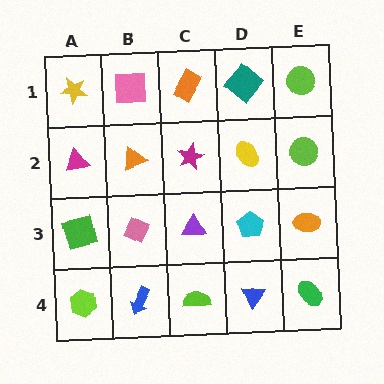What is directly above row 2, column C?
An orange rectangle.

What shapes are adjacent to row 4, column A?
A green square (row 3, column A), a blue arrow (row 4, column B).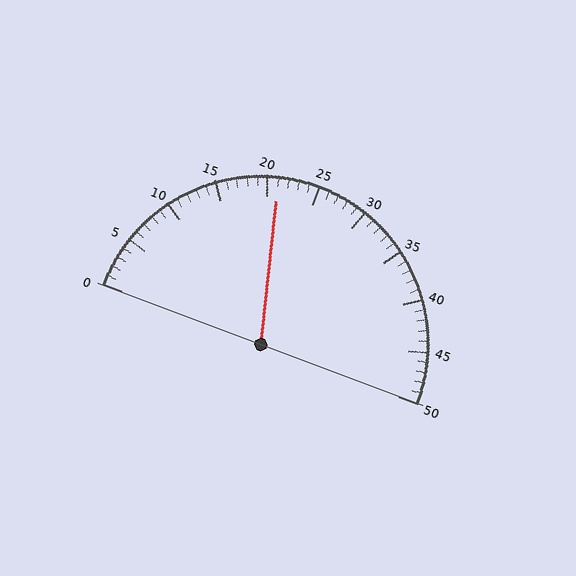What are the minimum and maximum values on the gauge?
The gauge ranges from 0 to 50.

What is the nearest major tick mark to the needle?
The nearest major tick mark is 20.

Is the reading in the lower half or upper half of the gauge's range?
The reading is in the lower half of the range (0 to 50).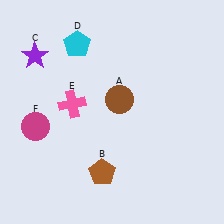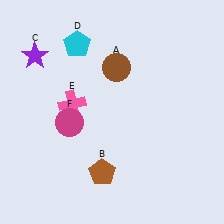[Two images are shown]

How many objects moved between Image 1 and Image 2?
2 objects moved between the two images.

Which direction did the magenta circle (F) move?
The magenta circle (F) moved right.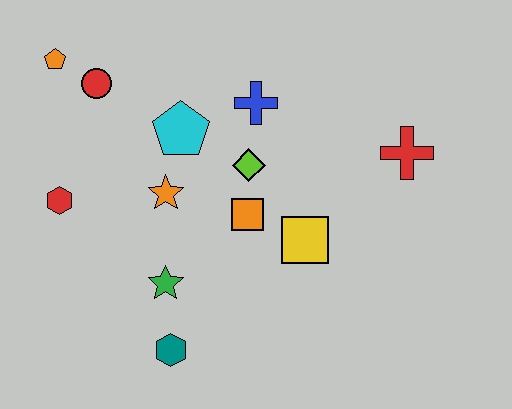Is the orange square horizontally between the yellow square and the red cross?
No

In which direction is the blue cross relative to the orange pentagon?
The blue cross is to the right of the orange pentagon.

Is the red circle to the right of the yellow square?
No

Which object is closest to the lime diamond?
The orange square is closest to the lime diamond.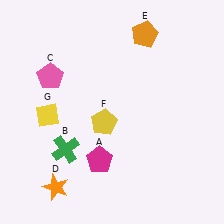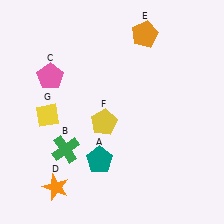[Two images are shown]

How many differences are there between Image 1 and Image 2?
There is 1 difference between the two images.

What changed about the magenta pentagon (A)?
In Image 1, A is magenta. In Image 2, it changed to teal.